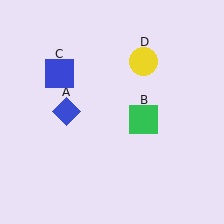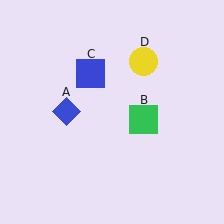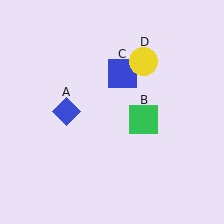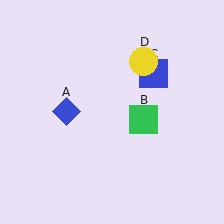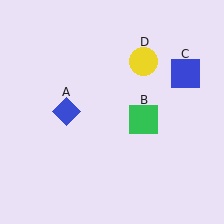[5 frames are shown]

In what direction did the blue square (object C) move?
The blue square (object C) moved right.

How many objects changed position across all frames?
1 object changed position: blue square (object C).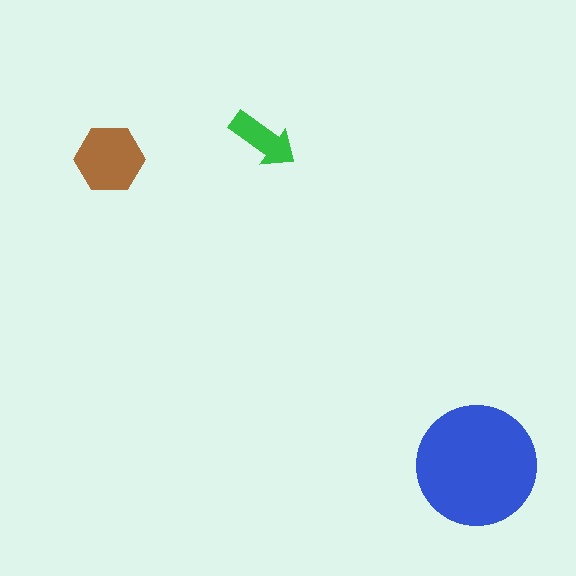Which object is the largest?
The blue circle.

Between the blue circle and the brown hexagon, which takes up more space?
The blue circle.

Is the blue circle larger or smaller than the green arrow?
Larger.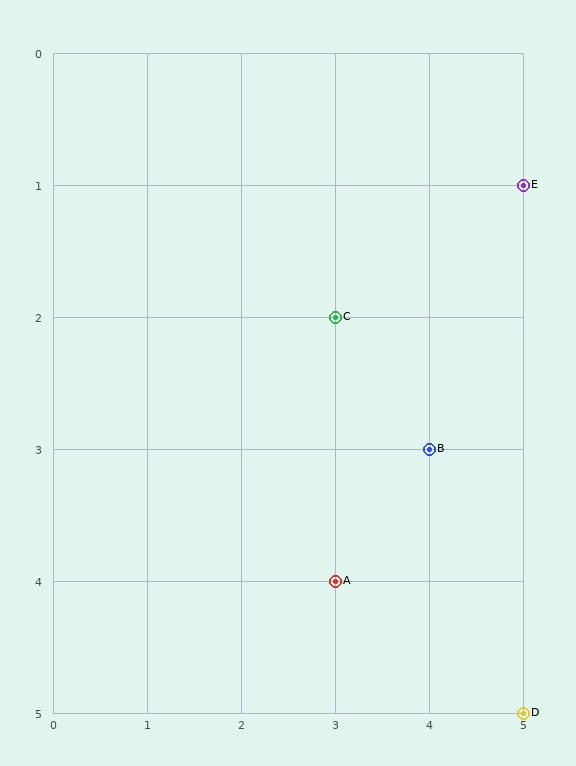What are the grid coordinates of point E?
Point E is at grid coordinates (5, 1).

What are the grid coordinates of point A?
Point A is at grid coordinates (3, 4).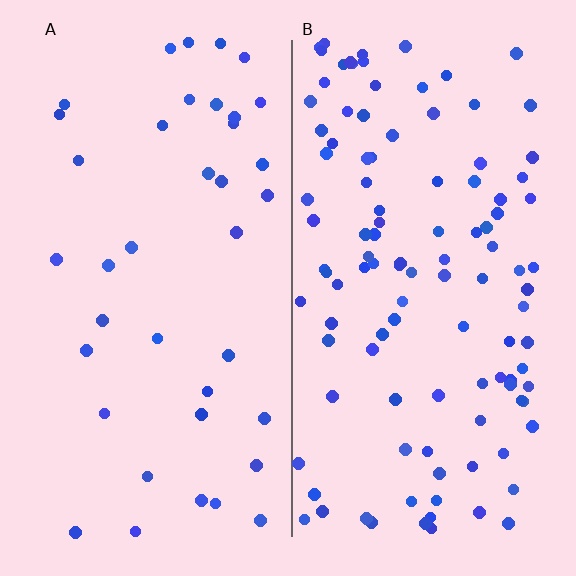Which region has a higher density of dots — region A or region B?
B (the right).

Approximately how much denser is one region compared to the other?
Approximately 2.9× — region B over region A.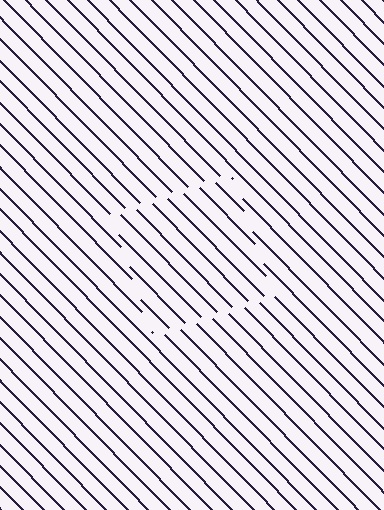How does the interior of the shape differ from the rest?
The interior of the shape contains the same grating, shifted by half a period — the contour is defined by the phase discontinuity where line-ends from the inner and outer gratings abut.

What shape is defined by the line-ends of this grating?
An illusory square. The interior of the shape contains the same grating, shifted by half a period — the contour is defined by the phase discontinuity where line-ends from the inner and outer gratings abut.